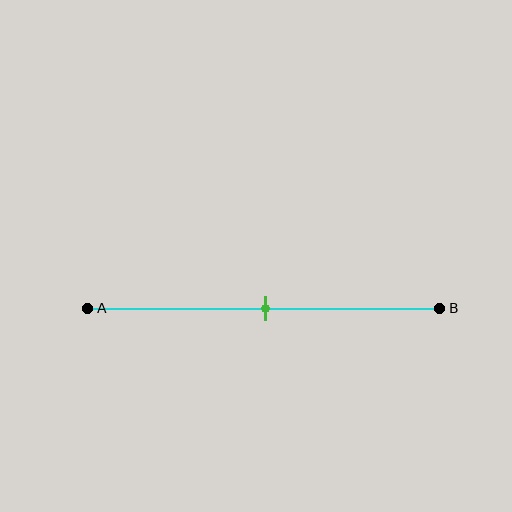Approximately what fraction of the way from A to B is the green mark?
The green mark is approximately 50% of the way from A to B.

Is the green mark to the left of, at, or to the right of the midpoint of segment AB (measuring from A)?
The green mark is approximately at the midpoint of segment AB.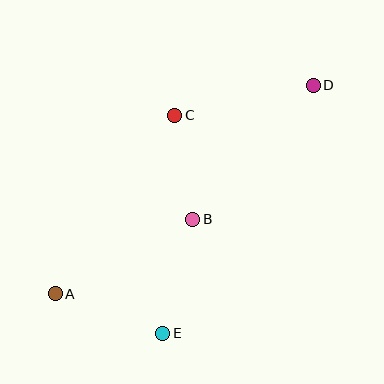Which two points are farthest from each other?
Points A and D are farthest from each other.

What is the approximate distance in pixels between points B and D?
The distance between B and D is approximately 180 pixels.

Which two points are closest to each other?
Points B and C are closest to each other.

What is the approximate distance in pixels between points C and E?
The distance between C and E is approximately 218 pixels.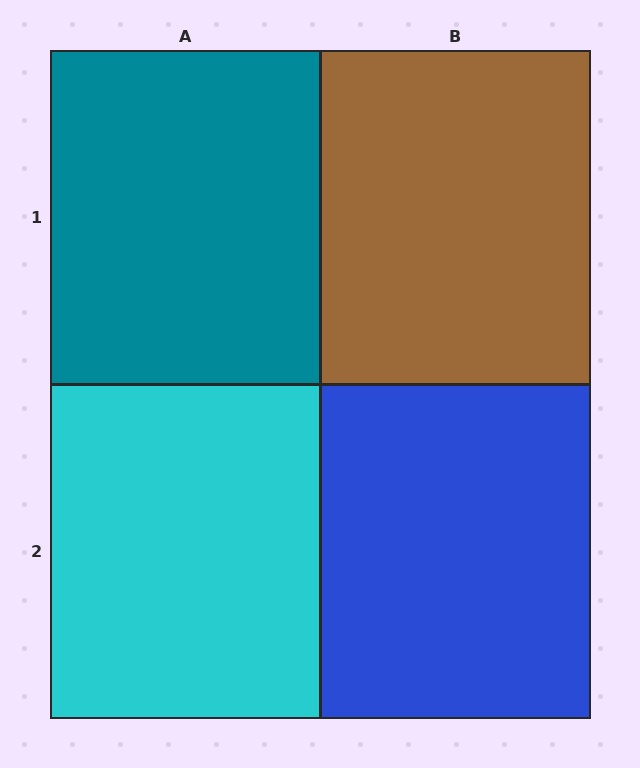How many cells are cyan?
1 cell is cyan.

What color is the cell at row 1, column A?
Teal.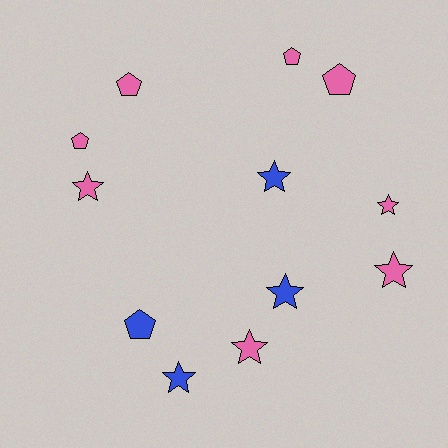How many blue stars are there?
There are 3 blue stars.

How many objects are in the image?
There are 12 objects.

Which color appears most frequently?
Pink, with 8 objects.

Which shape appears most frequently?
Star, with 7 objects.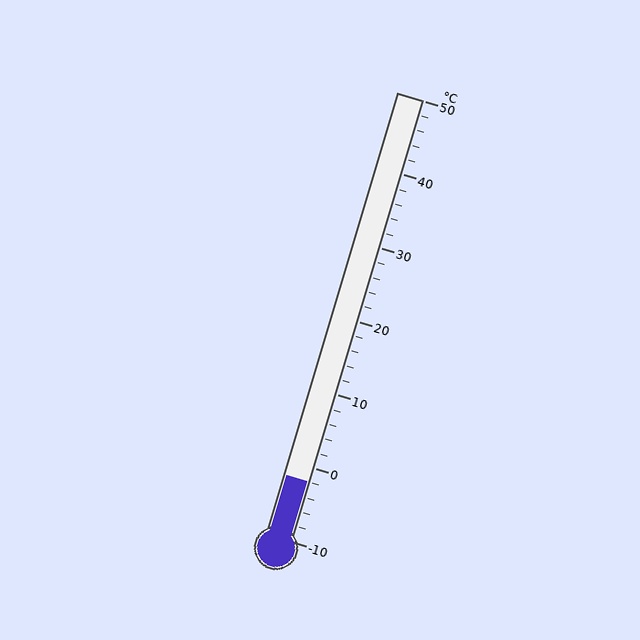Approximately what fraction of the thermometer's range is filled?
The thermometer is filled to approximately 15% of its range.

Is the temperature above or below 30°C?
The temperature is below 30°C.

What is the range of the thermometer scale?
The thermometer scale ranges from -10°C to 50°C.